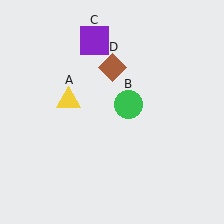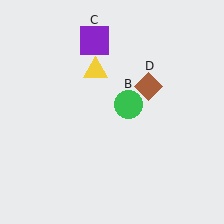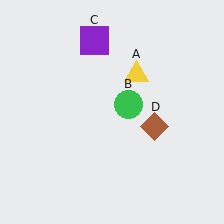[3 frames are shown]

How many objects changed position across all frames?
2 objects changed position: yellow triangle (object A), brown diamond (object D).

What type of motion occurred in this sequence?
The yellow triangle (object A), brown diamond (object D) rotated clockwise around the center of the scene.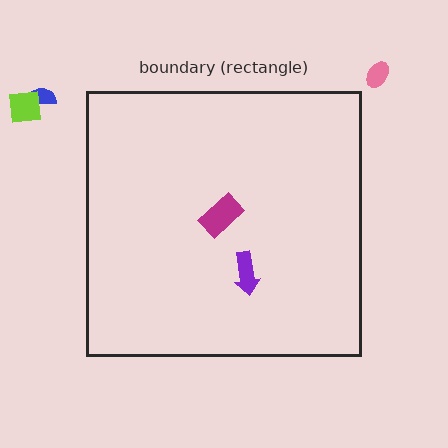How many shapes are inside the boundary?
2 inside, 3 outside.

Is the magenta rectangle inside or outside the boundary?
Inside.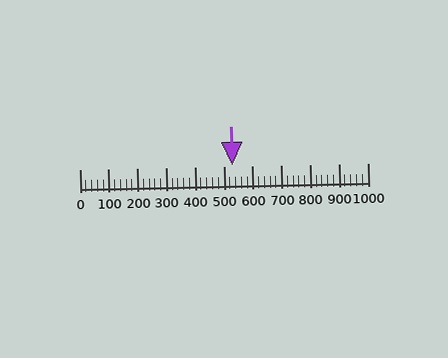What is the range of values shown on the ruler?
The ruler shows values from 0 to 1000.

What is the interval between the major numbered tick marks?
The major tick marks are spaced 100 units apart.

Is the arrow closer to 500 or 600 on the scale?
The arrow is closer to 500.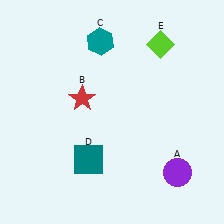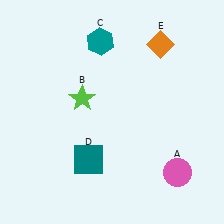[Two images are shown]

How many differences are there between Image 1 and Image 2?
There are 3 differences between the two images.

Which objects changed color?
A changed from purple to pink. B changed from red to lime. E changed from lime to orange.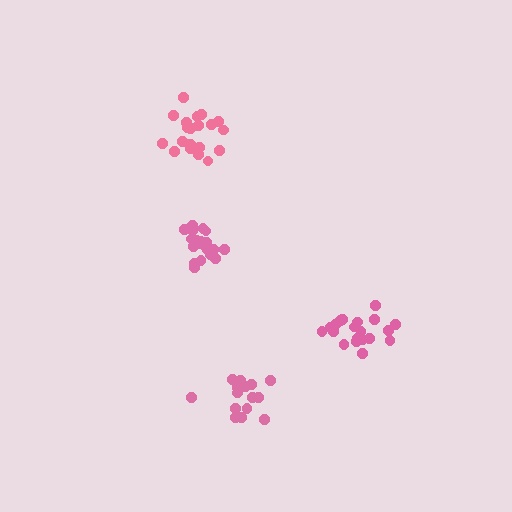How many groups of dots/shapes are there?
There are 4 groups.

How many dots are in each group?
Group 1: 20 dots, Group 2: 21 dots, Group 3: 16 dots, Group 4: 21 dots (78 total).